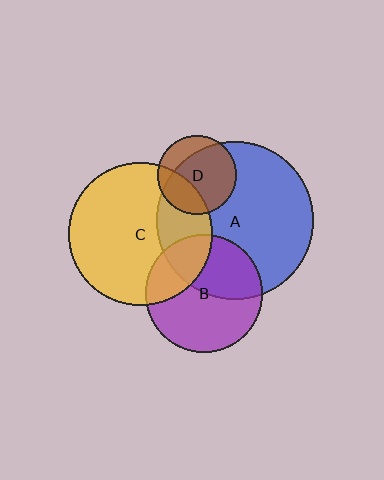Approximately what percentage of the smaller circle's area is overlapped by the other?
Approximately 30%.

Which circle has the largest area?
Circle A (blue).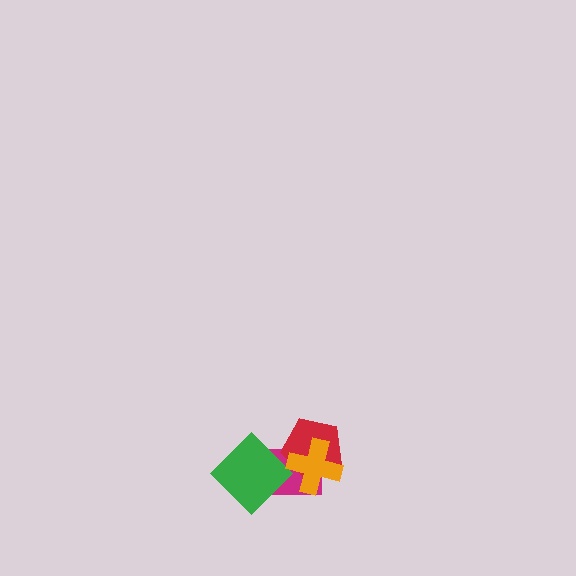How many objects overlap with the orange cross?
2 objects overlap with the orange cross.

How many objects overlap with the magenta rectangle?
3 objects overlap with the magenta rectangle.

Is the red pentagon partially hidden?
Yes, it is partially covered by another shape.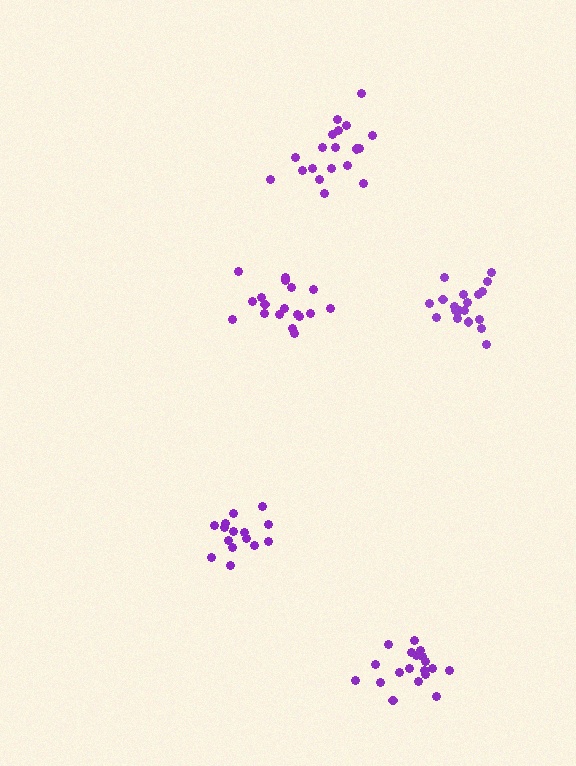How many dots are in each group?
Group 1: 19 dots, Group 2: 19 dots, Group 3: 19 dots, Group 4: 15 dots, Group 5: 18 dots (90 total).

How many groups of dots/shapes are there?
There are 5 groups.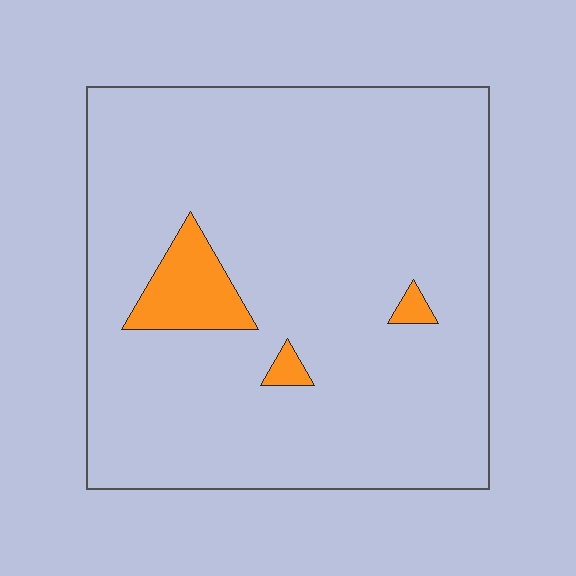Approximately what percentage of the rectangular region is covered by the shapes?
Approximately 5%.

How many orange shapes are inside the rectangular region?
3.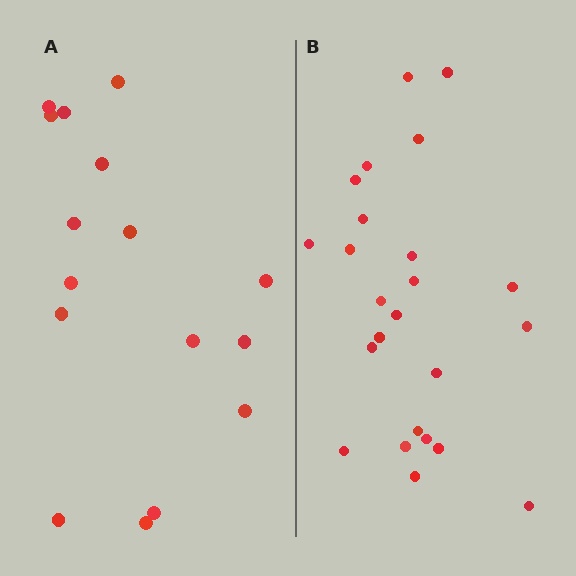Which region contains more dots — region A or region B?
Region B (the right region) has more dots.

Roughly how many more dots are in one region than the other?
Region B has roughly 8 or so more dots than region A.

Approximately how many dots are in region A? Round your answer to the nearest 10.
About 20 dots. (The exact count is 16, which rounds to 20.)